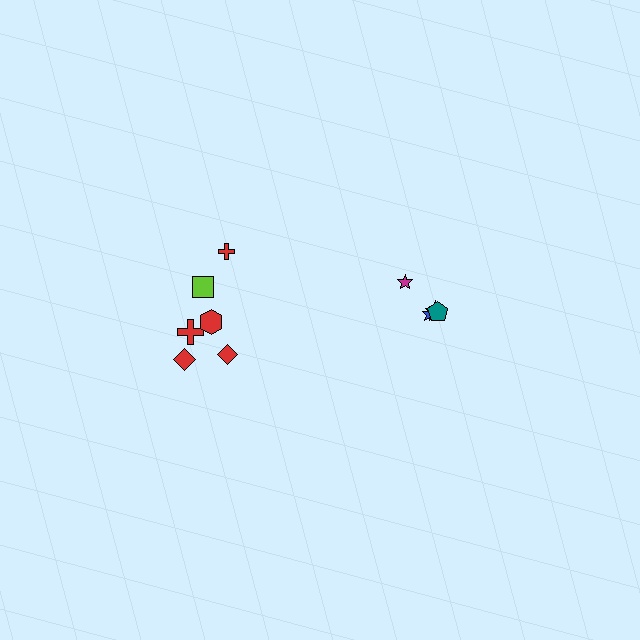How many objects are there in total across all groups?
There are 10 objects.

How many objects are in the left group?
There are 6 objects.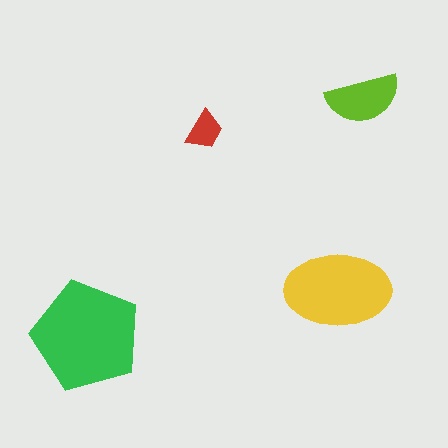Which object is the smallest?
The red trapezoid.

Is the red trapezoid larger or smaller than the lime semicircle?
Smaller.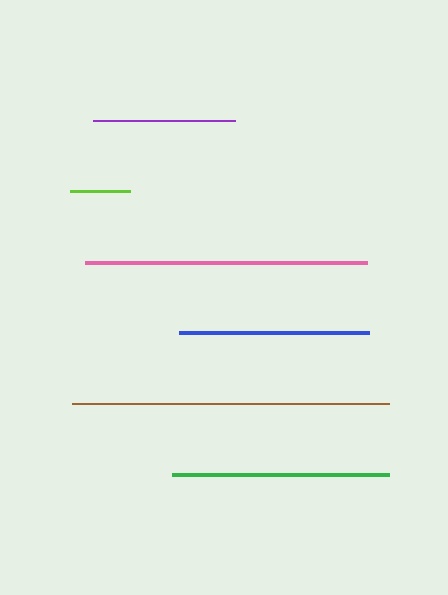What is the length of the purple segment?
The purple segment is approximately 142 pixels long.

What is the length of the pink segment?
The pink segment is approximately 282 pixels long.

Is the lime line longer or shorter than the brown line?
The brown line is longer than the lime line.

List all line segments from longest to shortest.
From longest to shortest: brown, pink, green, blue, purple, lime.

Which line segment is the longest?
The brown line is the longest at approximately 317 pixels.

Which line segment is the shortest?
The lime line is the shortest at approximately 60 pixels.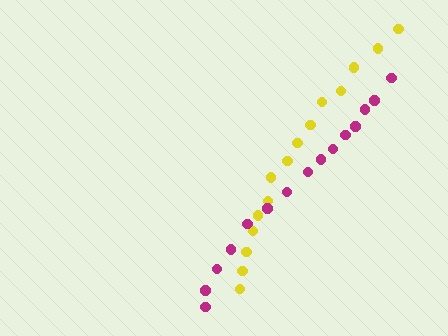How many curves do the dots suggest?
There are 2 distinct paths.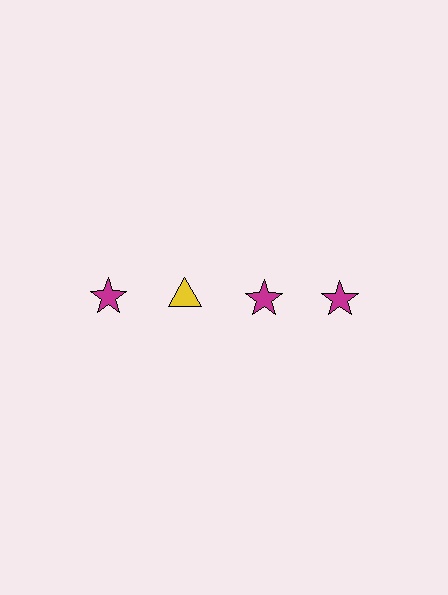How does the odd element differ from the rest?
It differs in both color (yellow instead of magenta) and shape (triangle instead of star).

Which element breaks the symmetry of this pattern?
The yellow triangle in the top row, second from left column breaks the symmetry. All other shapes are magenta stars.